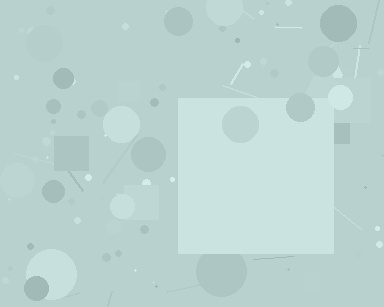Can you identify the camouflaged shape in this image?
The camouflaged shape is a square.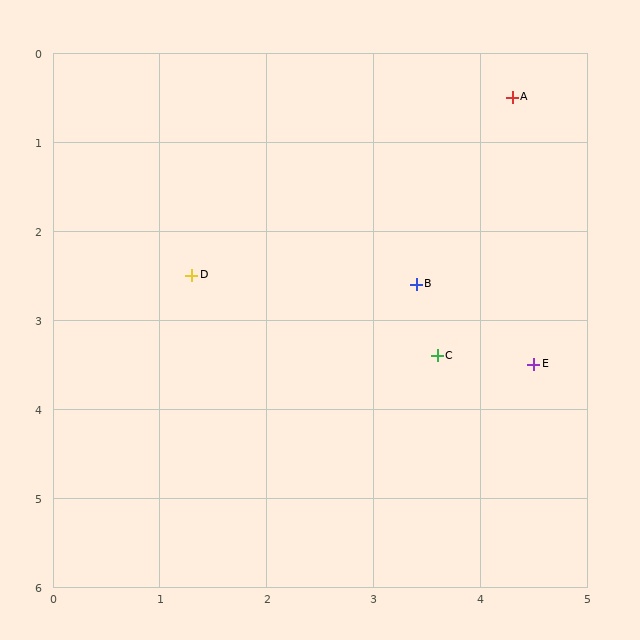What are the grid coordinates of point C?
Point C is at approximately (3.6, 3.4).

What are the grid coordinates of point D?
Point D is at approximately (1.3, 2.5).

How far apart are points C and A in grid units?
Points C and A are about 3.0 grid units apart.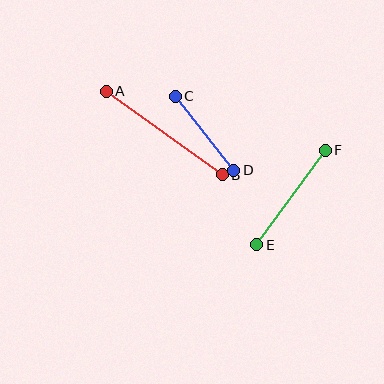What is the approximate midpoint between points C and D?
The midpoint is at approximately (204, 133) pixels.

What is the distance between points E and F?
The distance is approximately 117 pixels.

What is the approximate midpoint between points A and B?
The midpoint is at approximately (164, 133) pixels.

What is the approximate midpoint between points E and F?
The midpoint is at approximately (291, 197) pixels.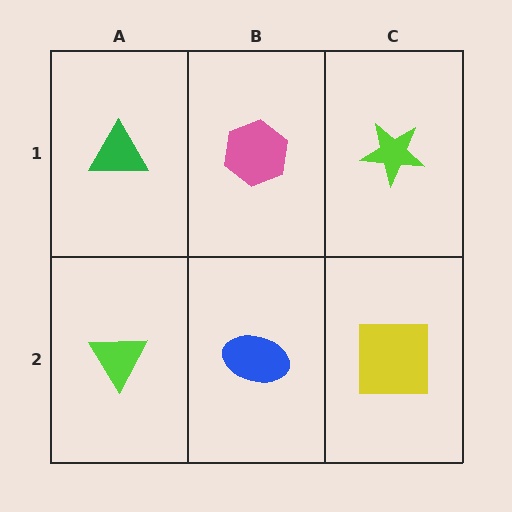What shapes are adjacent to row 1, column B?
A blue ellipse (row 2, column B), a green triangle (row 1, column A), a lime star (row 1, column C).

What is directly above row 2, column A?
A green triangle.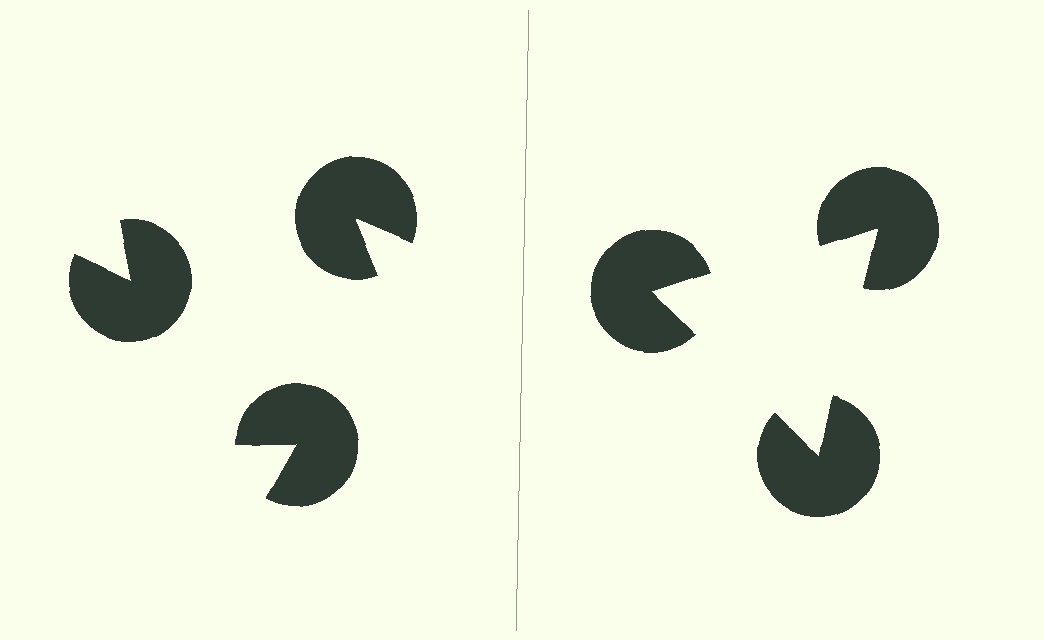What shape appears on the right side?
An illusory triangle.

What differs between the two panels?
The pac-man discs are positioned identically on both sides; only the wedge orientations differ. On the right they align to a triangle; on the left they are misaligned.